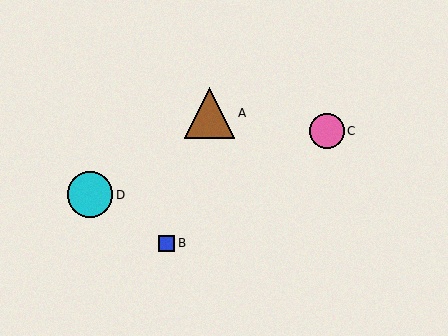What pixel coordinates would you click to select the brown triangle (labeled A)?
Click at (210, 113) to select the brown triangle A.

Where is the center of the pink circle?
The center of the pink circle is at (327, 131).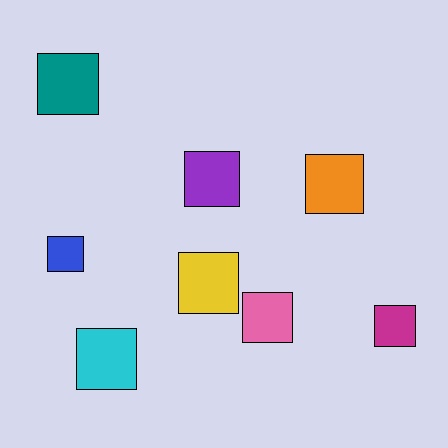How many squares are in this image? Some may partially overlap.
There are 8 squares.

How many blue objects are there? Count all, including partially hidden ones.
There is 1 blue object.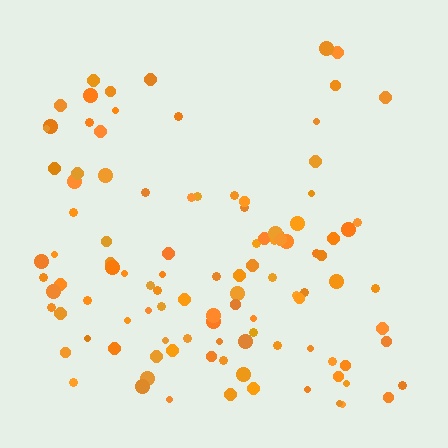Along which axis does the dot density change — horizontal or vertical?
Vertical.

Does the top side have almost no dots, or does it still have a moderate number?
Still a moderate number, just noticeably fewer than the bottom.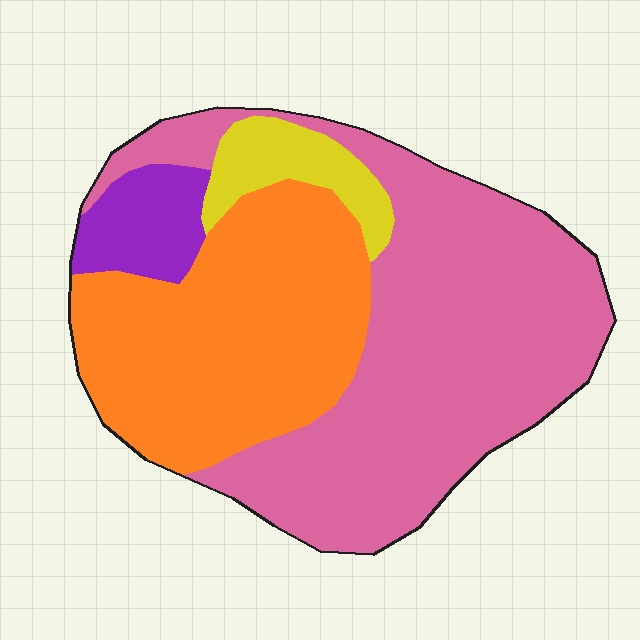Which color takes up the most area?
Pink, at roughly 50%.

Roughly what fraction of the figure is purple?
Purple takes up about one tenth (1/10) of the figure.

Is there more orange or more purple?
Orange.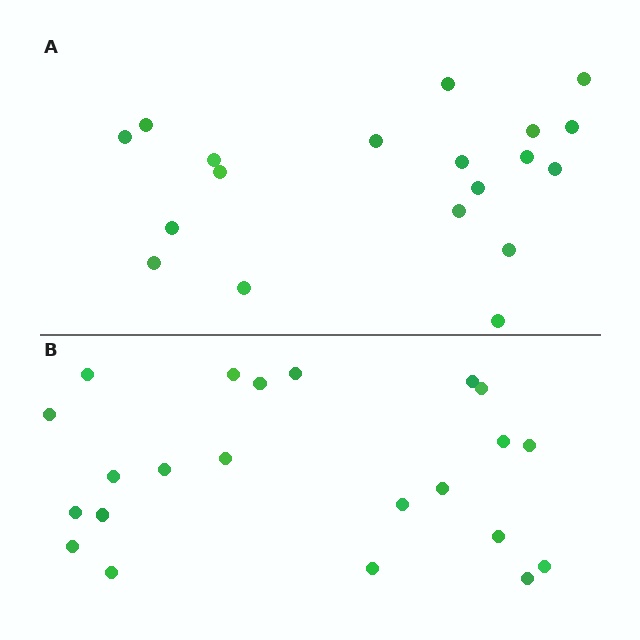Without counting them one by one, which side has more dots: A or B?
Region B (the bottom region) has more dots.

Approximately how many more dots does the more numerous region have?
Region B has just a few more — roughly 2 or 3 more dots than region A.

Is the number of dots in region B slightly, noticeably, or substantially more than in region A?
Region B has only slightly more — the two regions are fairly close. The ratio is roughly 1.2 to 1.